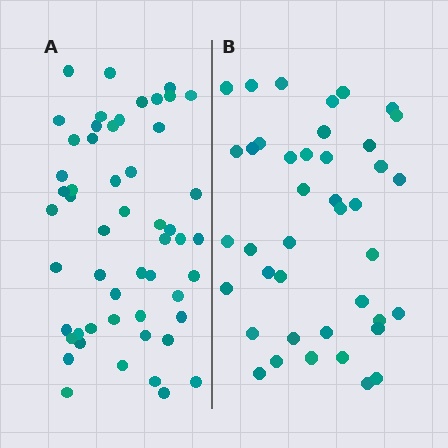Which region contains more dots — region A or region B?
Region A (the left region) has more dots.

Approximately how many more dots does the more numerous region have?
Region A has roughly 12 or so more dots than region B.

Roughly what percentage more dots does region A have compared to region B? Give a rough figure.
About 30% more.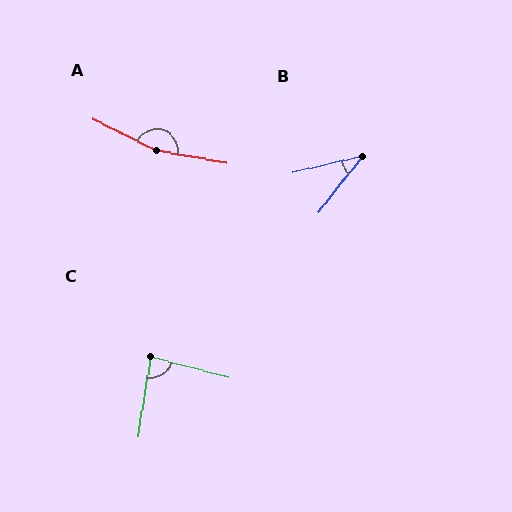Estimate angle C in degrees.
Approximately 85 degrees.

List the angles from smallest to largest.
B (39°), C (85°), A (164°).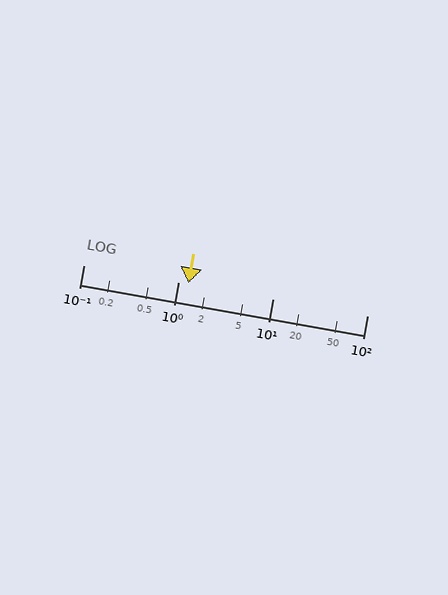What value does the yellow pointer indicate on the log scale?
The pointer indicates approximately 1.3.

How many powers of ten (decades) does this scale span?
The scale spans 3 decades, from 0.1 to 100.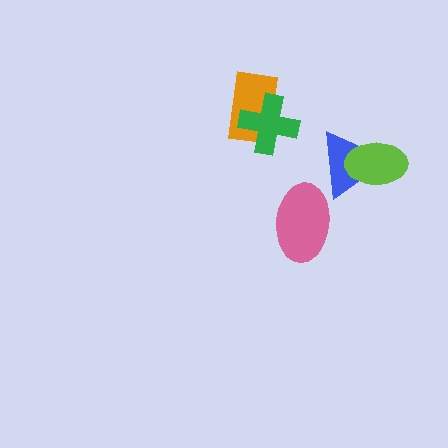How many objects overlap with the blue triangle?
1 object overlaps with the blue triangle.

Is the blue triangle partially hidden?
Yes, it is partially covered by another shape.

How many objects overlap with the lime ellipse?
1 object overlaps with the lime ellipse.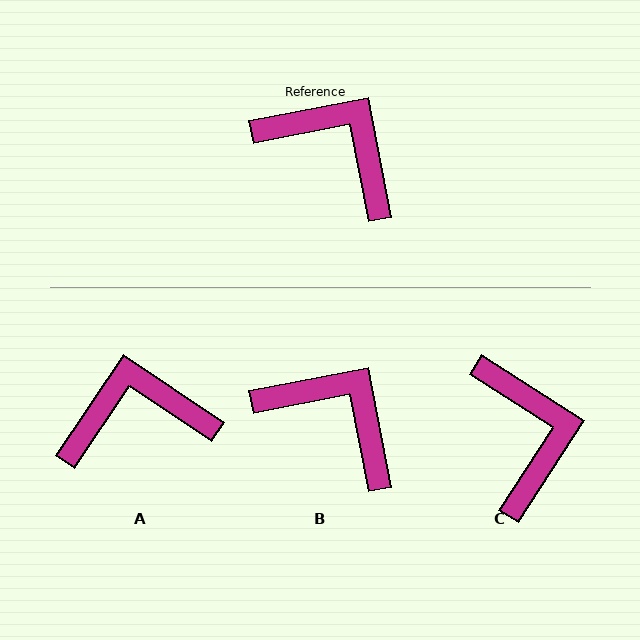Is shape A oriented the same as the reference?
No, it is off by about 45 degrees.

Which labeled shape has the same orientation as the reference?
B.